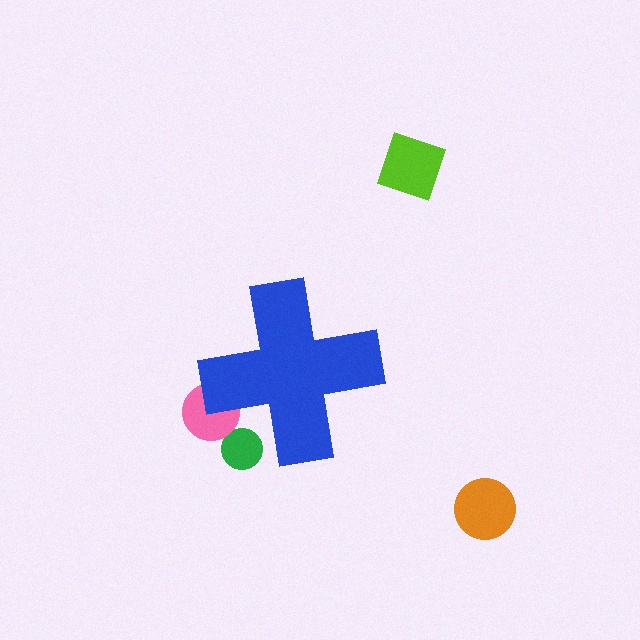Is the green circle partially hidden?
Yes, the green circle is partially hidden behind the blue cross.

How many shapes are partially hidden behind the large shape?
2 shapes are partially hidden.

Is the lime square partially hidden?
No, the lime square is fully visible.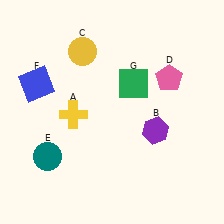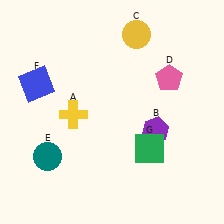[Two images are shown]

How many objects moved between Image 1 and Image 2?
2 objects moved between the two images.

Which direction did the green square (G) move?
The green square (G) moved down.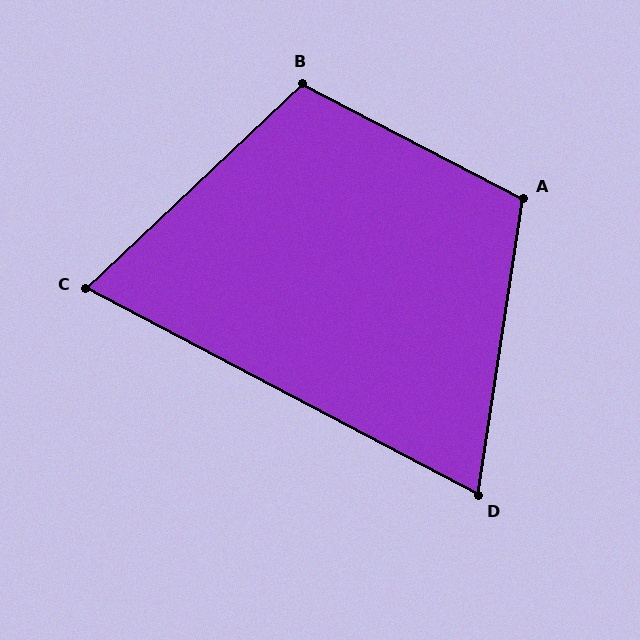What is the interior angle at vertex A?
Approximately 109 degrees (obtuse).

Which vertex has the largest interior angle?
B, at approximately 109 degrees.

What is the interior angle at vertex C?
Approximately 71 degrees (acute).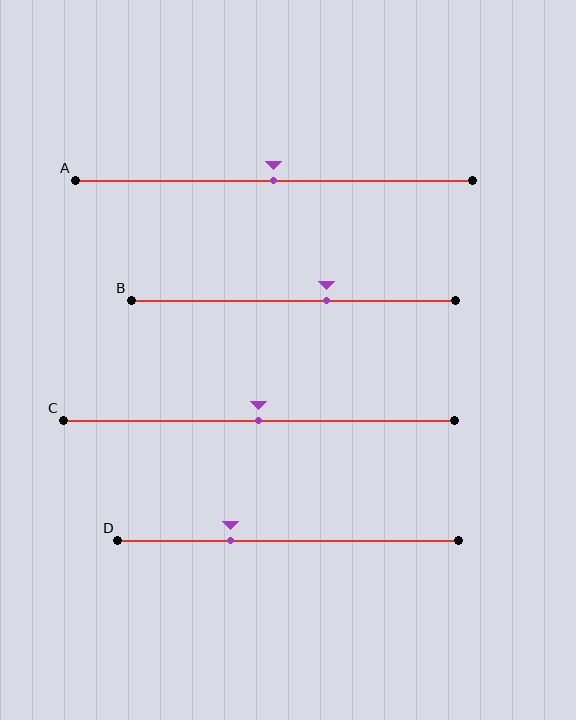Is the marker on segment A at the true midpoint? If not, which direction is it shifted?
Yes, the marker on segment A is at the true midpoint.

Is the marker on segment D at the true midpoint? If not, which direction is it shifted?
No, the marker on segment D is shifted to the left by about 17% of the segment length.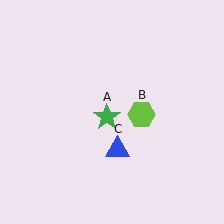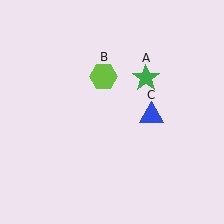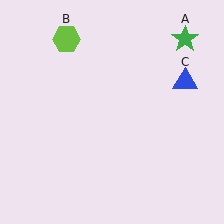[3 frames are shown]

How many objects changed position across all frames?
3 objects changed position: green star (object A), lime hexagon (object B), blue triangle (object C).